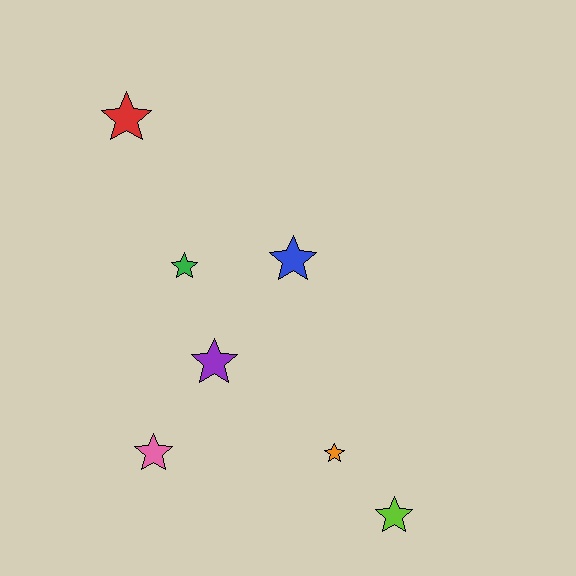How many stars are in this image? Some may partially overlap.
There are 7 stars.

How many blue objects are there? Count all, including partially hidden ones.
There is 1 blue object.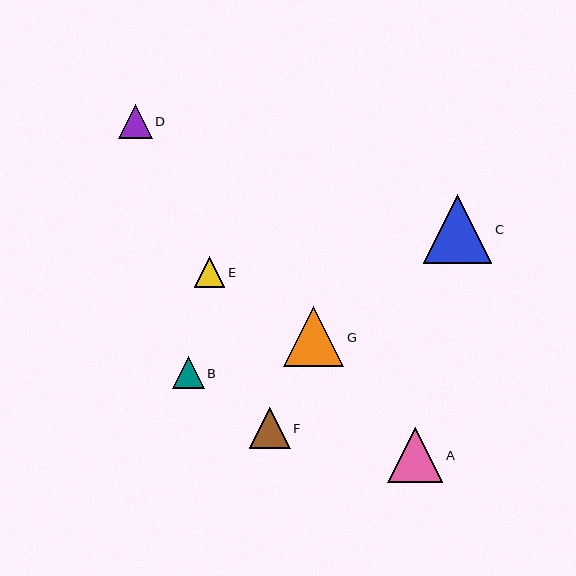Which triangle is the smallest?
Triangle E is the smallest with a size of approximately 30 pixels.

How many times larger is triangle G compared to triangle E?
Triangle G is approximately 2.0 times the size of triangle E.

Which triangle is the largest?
Triangle C is the largest with a size of approximately 68 pixels.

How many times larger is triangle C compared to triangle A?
Triangle C is approximately 1.2 times the size of triangle A.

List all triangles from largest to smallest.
From largest to smallest: C, G, A, F, D, B, E.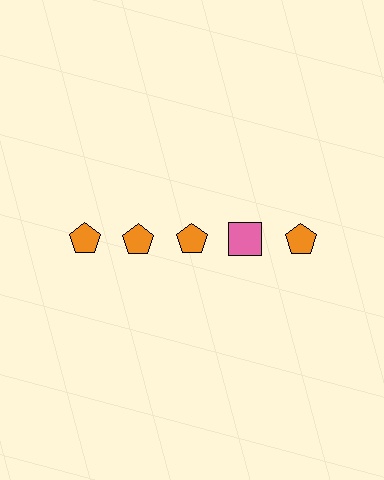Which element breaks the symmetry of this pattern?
The pink square in the top row, second from right column breaks the symmetry. All other shapes are orange pentagons.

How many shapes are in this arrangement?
There are 5 shapes arranged in a grid pattern.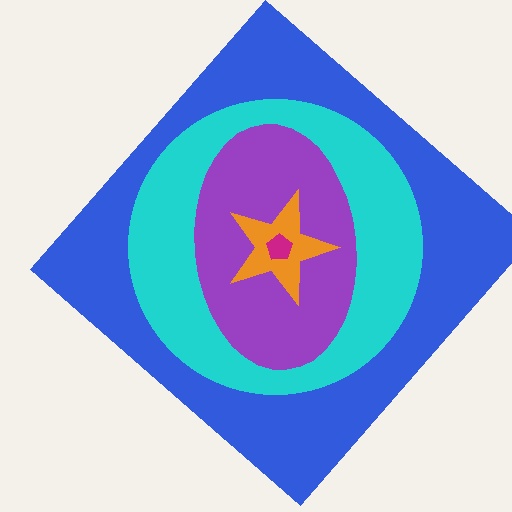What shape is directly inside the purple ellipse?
The orange star.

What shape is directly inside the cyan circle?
The purple ellipse.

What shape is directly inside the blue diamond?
The cyan circle.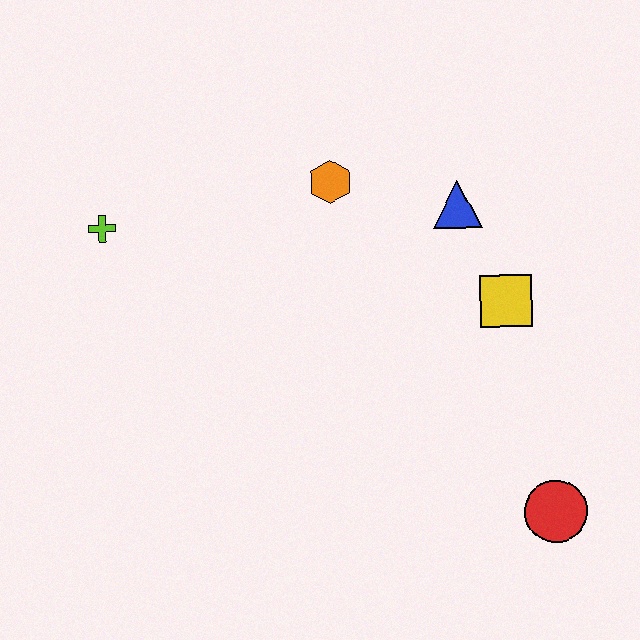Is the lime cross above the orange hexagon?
No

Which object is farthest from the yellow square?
The lime cross is farthest from the yellow square.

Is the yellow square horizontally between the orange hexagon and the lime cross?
No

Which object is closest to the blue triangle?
The yellow square is closest to the blue triangle.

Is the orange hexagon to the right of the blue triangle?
No